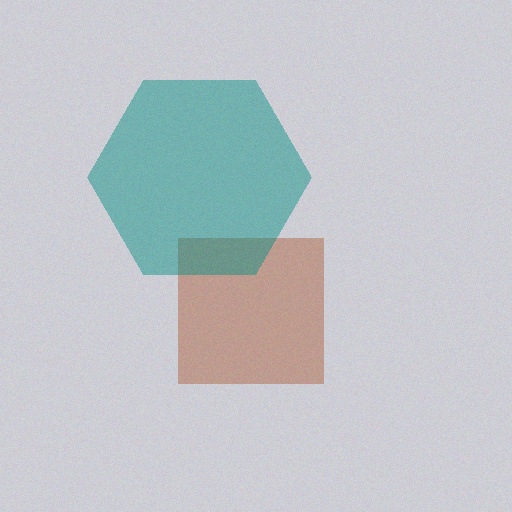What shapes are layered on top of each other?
The layered shapes are: a brown square, a teal hexagon.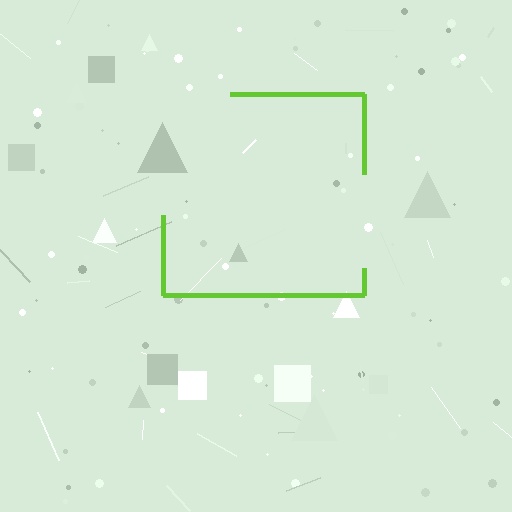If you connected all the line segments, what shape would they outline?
They would outline a square.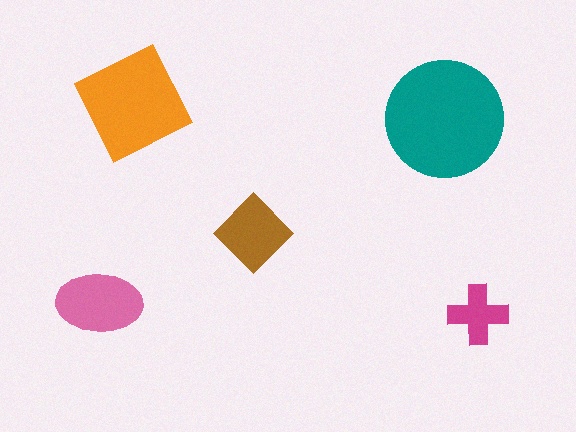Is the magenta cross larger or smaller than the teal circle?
Smaller.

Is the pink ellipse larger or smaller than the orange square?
Smaller.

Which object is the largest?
The teal circle.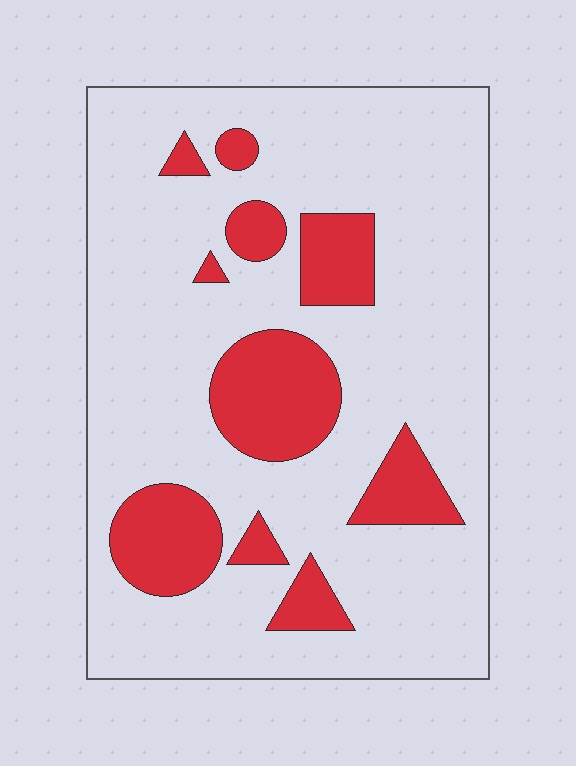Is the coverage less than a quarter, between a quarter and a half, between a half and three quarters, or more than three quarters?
Less than a quarter.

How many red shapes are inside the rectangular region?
10.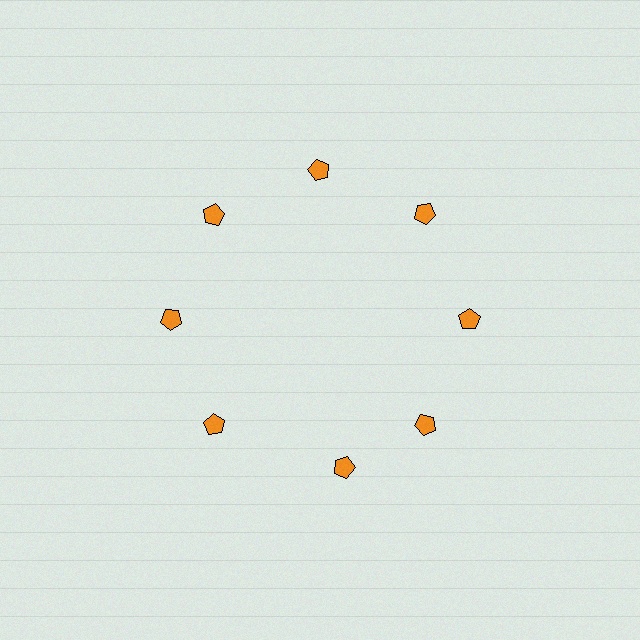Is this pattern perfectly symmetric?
No. The 8 orange pentagons are arranged in a ring, but one element near the 6 o'clock position is rotated out of alignment along the ring, breaking the 8-fold rotational symmetry.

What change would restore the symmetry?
The symmetry would be restored by rotating it back into even spacing with its neighbors so that all 8 pentagons sit at equal angles and equal distance from the center.